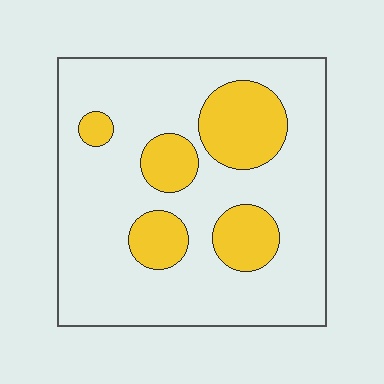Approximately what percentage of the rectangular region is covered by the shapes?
Approximately 25%.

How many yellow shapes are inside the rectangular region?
5.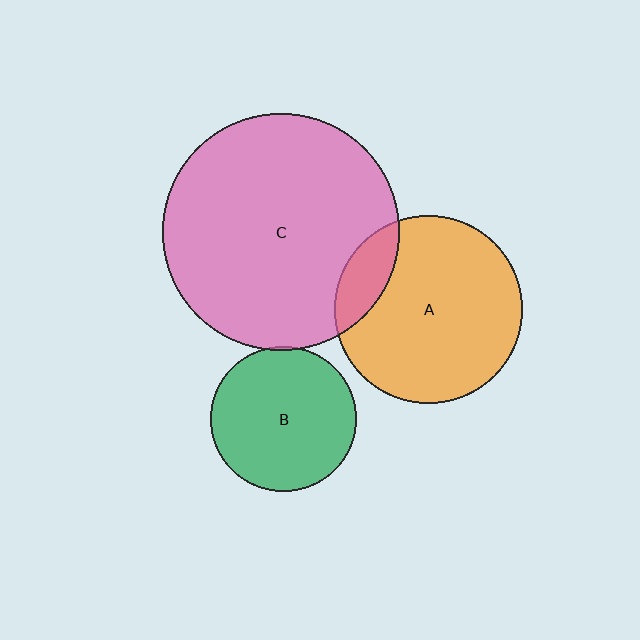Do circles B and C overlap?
Yes.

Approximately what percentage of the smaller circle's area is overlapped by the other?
Approximately 5%.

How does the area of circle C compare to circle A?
Approximately 1.6 times.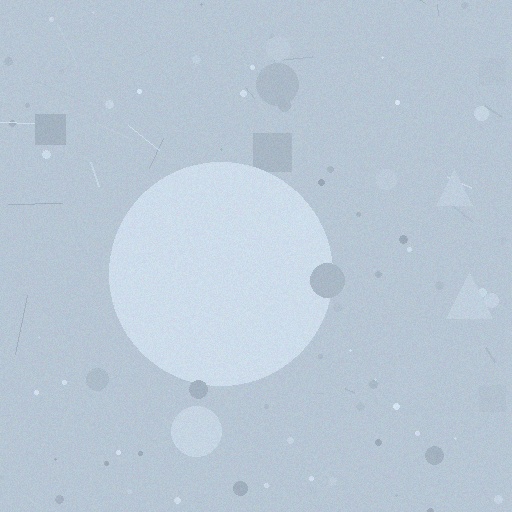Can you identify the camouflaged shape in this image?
The camouflaged shape is a circle.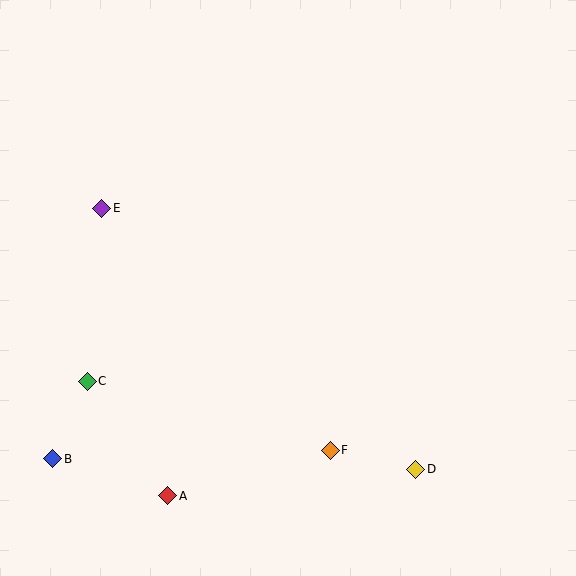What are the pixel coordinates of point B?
Point B is at (53, 459).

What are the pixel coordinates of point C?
Point C is at (87, 381).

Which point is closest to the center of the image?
Point F at (330, 450) is closest to the center.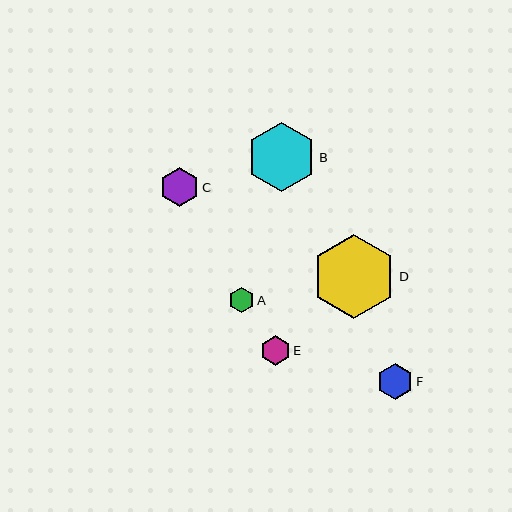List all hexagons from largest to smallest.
From largest to smallest: D, B, C, F, E, A.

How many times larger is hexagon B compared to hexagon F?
Hexagon B is approximately 1.9 times the size of hexagon F.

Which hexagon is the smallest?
Hexagon A is the smallest with a size of approximately 26 pixels.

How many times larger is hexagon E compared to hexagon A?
Hexagon E is approximately 1.2 times the size of hexagon A.